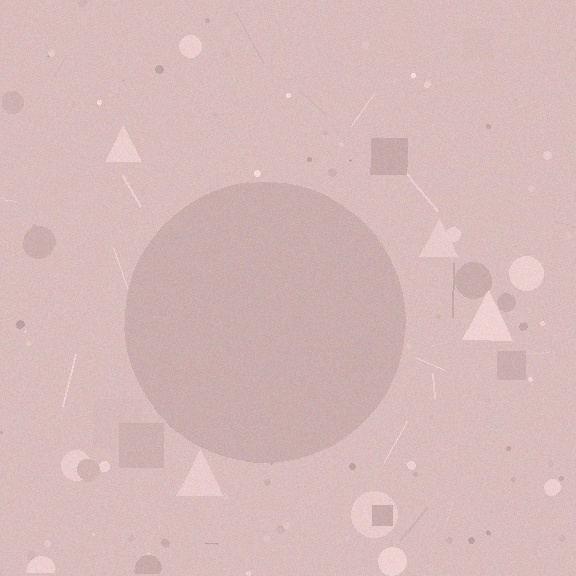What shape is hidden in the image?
A circle is hidden in the image.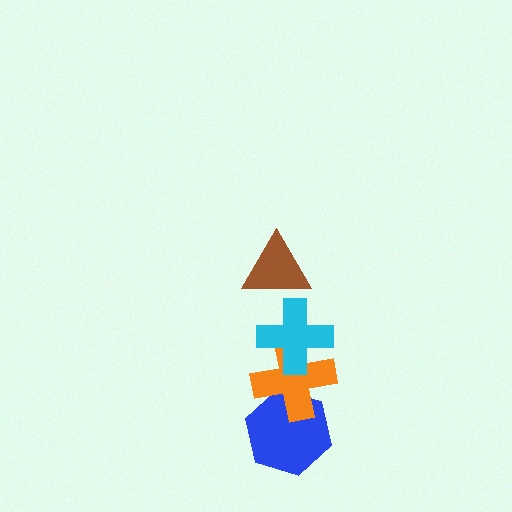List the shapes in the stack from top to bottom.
From top to bottom: the brown triangle, the cyan cross, the orange cross, the blue hexagon.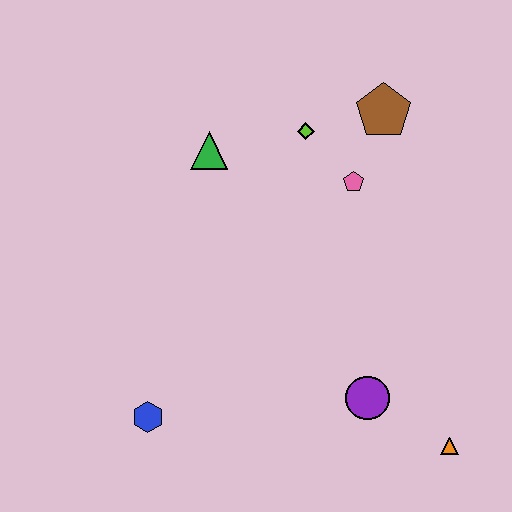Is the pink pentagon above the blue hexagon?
Yes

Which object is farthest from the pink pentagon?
The blue hexagon is farthest from the pink pentagon.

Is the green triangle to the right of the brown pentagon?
No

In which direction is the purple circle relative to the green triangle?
The purple circle is below the green triangle.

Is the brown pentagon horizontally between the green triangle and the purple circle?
No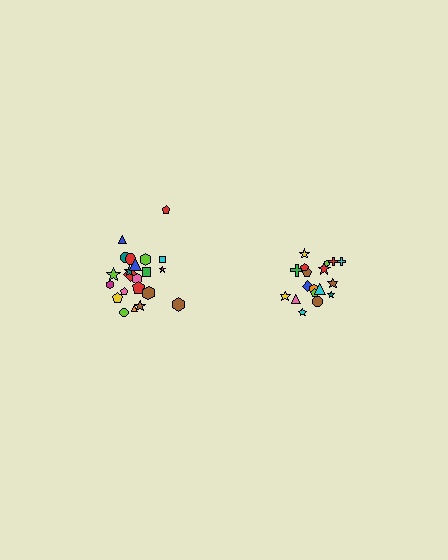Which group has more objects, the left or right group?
The left group.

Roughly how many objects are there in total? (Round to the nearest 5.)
Roughly 40 objects in total.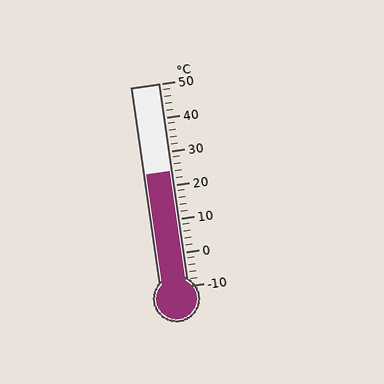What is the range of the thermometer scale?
The thermometer scale ranges from -10°C to 50°C.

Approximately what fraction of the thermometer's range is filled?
The thermometer is filled to approximately 55% of its range.